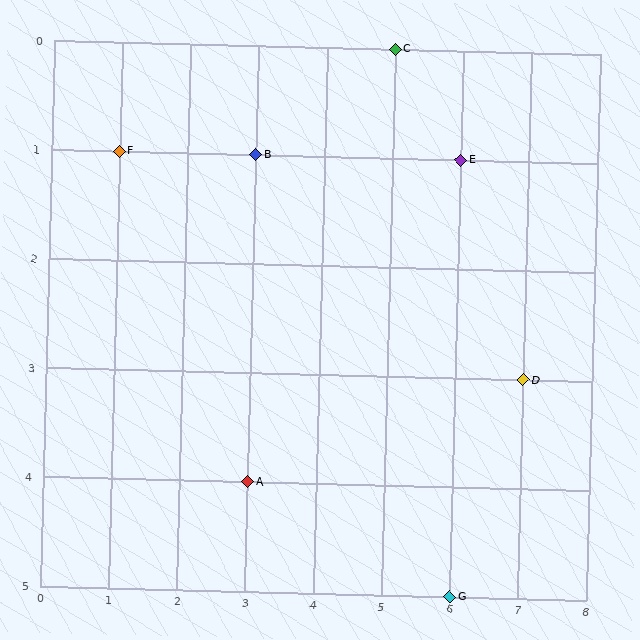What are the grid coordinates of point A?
Point A is at grid coordinates (3, 4).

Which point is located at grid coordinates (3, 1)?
Point B is at (3, 1).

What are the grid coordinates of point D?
Point D is at grid coordinates (7, 3).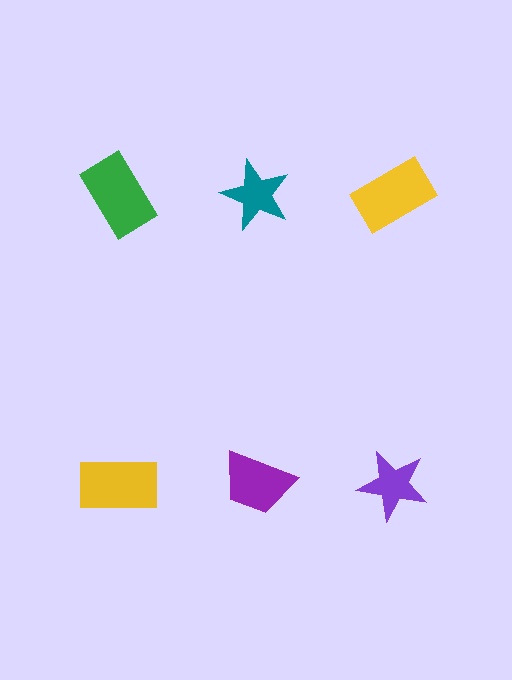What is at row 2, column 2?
A purple trapezoid.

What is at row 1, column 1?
A green rectangle.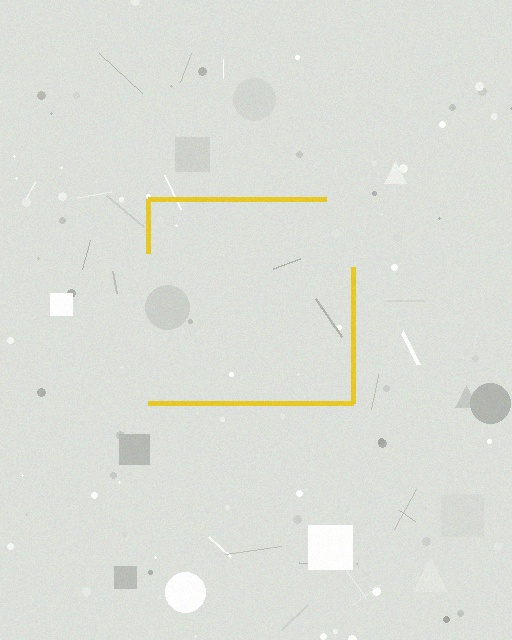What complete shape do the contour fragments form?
The contour fragments form a square.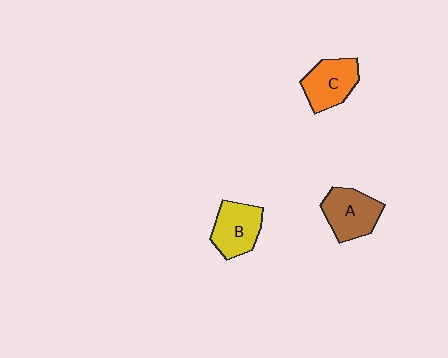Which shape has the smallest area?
Shape B (yellow).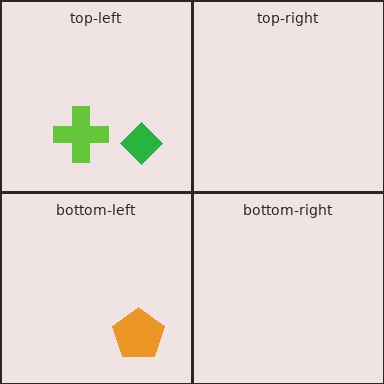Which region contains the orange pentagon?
The bottom-left region.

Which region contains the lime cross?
The top-left region.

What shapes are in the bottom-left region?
The orange pentagon.